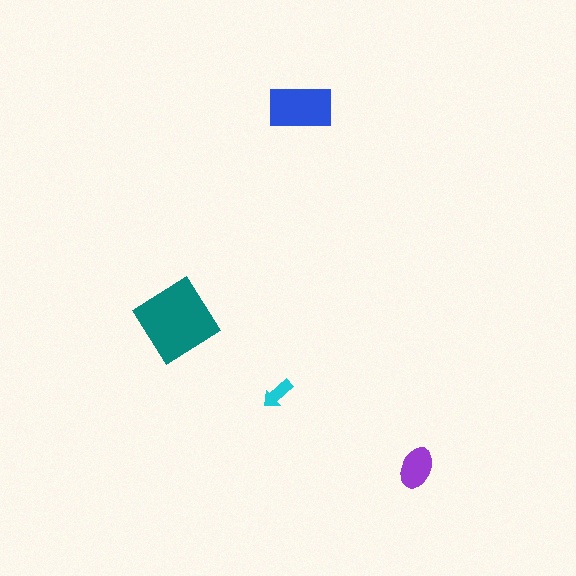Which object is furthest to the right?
The purple ellipse is rightmost.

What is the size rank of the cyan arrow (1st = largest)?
4th.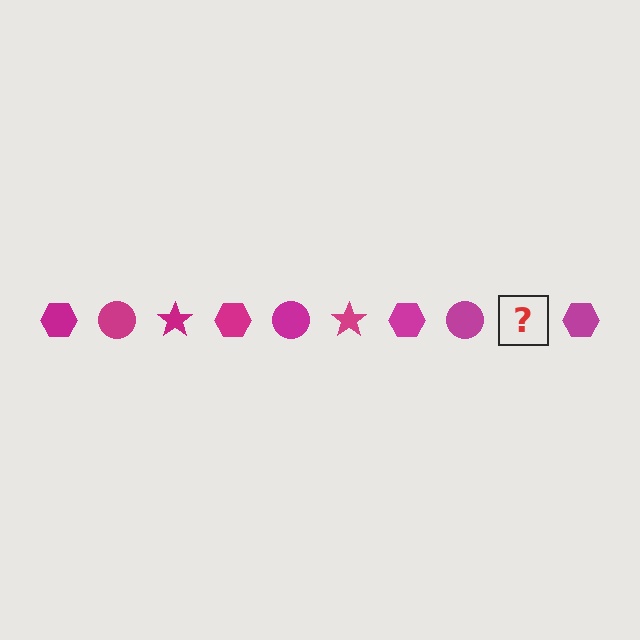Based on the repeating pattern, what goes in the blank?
The blank should be a magenta star.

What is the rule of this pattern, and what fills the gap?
The rule is that the pattern cycles through hexagon, circle, star shapes in magenta. The gap should be filled with a magenta star.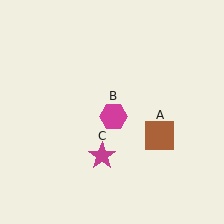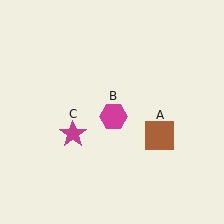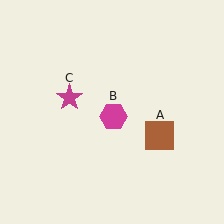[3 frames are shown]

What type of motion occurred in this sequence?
The magenta star (object C) rotated clockwise around the center of the scene.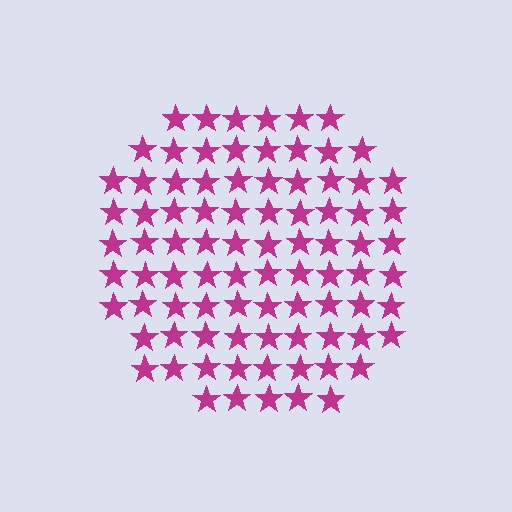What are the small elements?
The small elements are stars.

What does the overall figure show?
The overall figure shows a circle.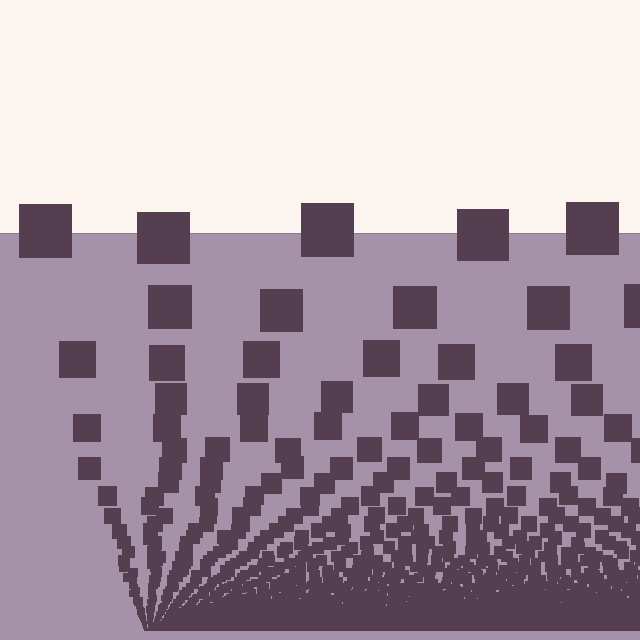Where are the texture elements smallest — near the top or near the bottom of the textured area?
Near the bottom.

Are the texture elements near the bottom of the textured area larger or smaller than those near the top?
Smaller. The gradient is inverted — elements near the bottom are smaller and denser.